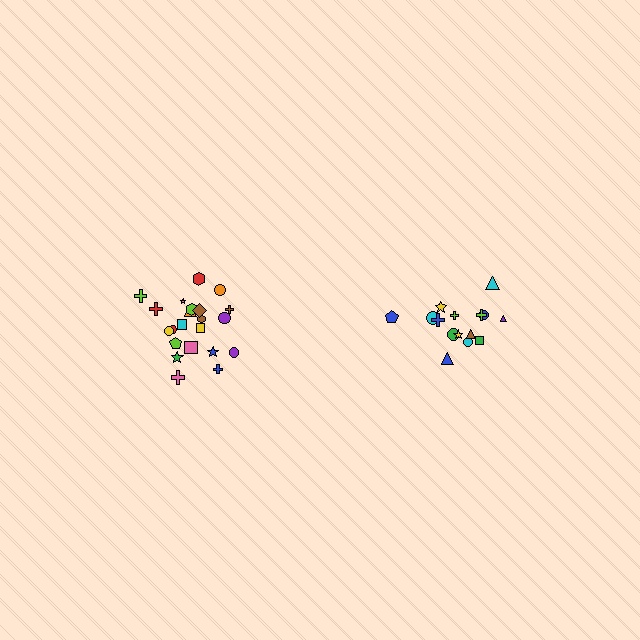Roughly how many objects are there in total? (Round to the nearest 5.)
Roughly 35 objects in total.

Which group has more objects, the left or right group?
The left group.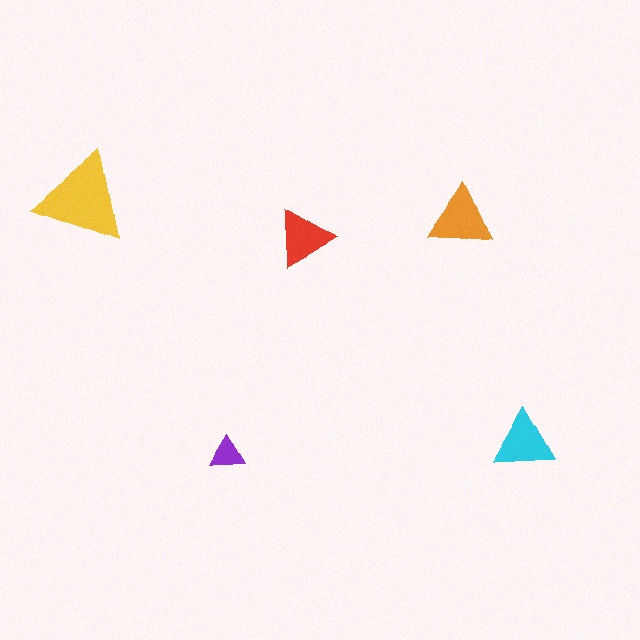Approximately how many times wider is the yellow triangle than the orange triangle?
About 1.5 times wider.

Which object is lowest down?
The cyan triangle is bottommost.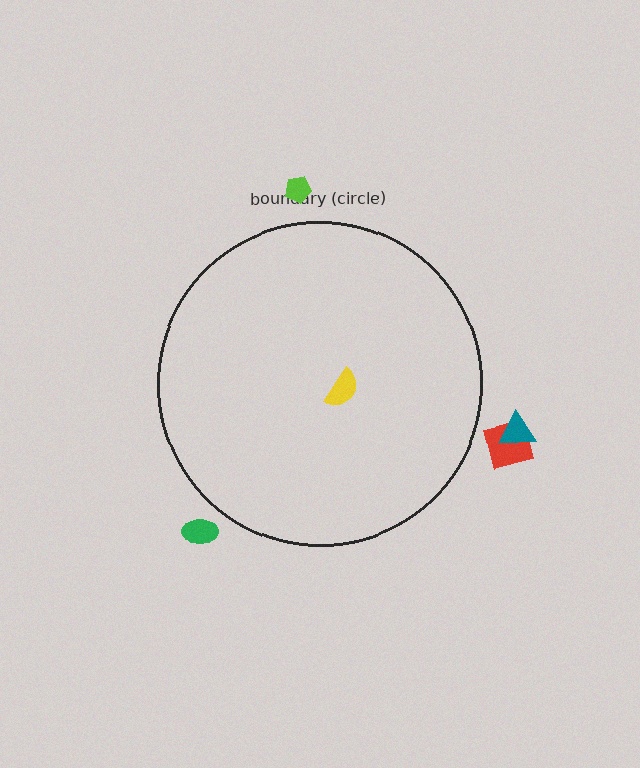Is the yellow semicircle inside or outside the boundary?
Inside.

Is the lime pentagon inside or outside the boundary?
Outside.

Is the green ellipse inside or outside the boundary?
Outside.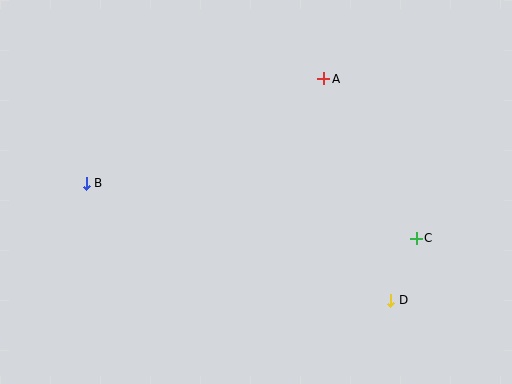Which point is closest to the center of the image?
Point A at (324, 79) is closest to the center.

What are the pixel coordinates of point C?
Point C is at (416, 238).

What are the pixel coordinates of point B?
Point B is at (86, 183).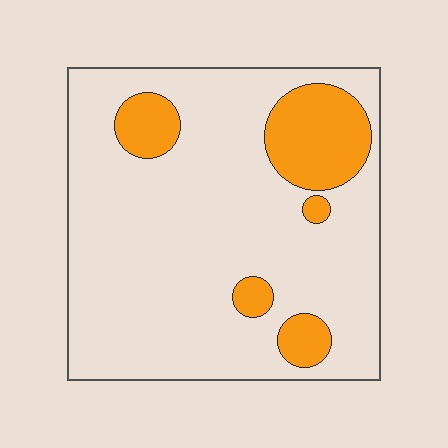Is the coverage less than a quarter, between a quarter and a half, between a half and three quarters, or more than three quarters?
Less than a quarter.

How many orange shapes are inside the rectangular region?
5.